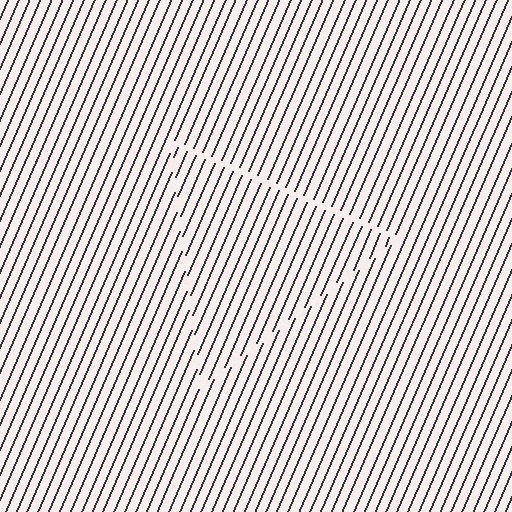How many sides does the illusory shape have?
3 sides — the line-ends trace a triangle.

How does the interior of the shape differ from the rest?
The interior of the shape contains the same grating, shifted by half a period — the contour is defined by the phase discontinuity where line-ends from the inner and outer gratings abut.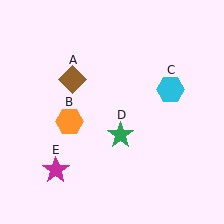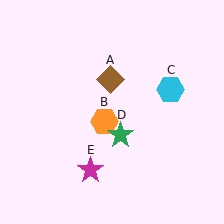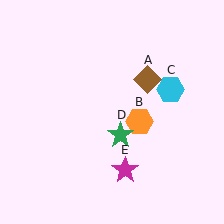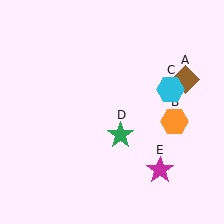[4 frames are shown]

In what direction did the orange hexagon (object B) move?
The orange hexagon (object B) moved right.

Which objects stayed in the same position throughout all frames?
Cyan hexagon (object C) and green star (object D) remained stationary.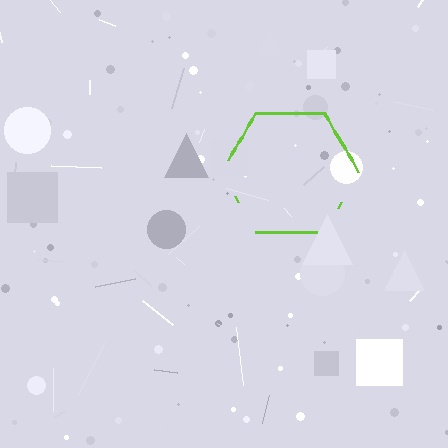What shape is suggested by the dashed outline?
The dashed outline suggests a hexagon.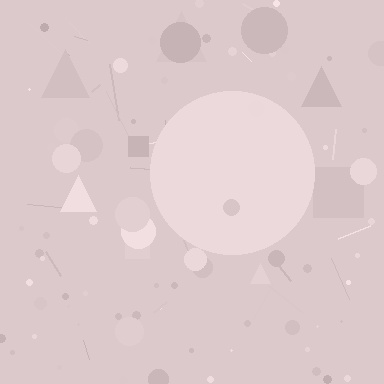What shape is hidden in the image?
A circle is hidden in the image.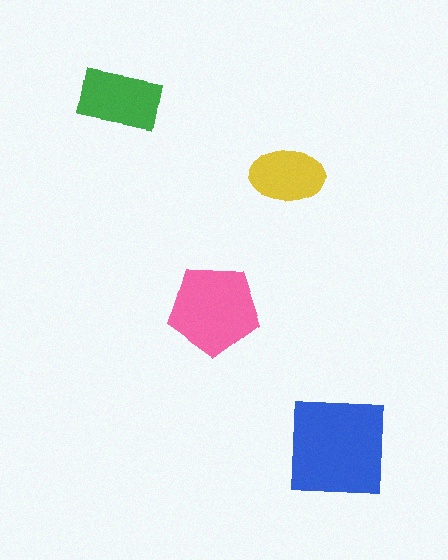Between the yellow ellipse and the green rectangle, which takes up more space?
The green rectangle.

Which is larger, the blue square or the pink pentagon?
The blue square.